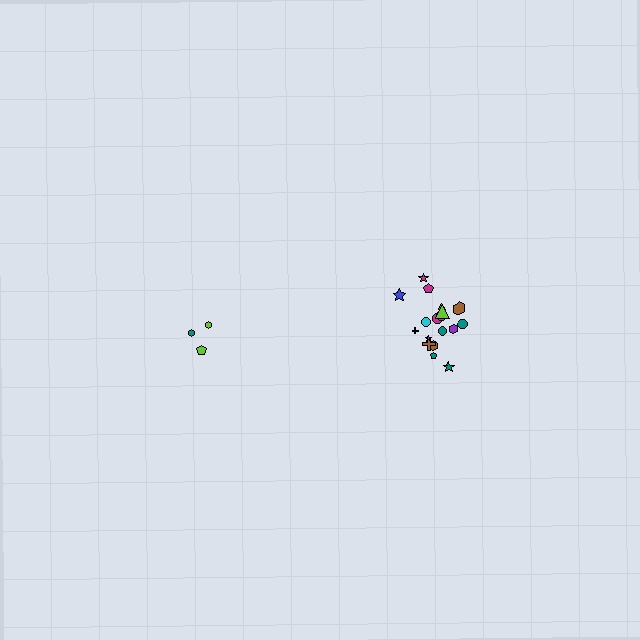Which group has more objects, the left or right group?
The right group.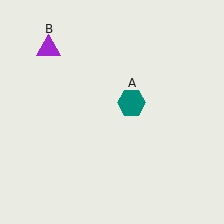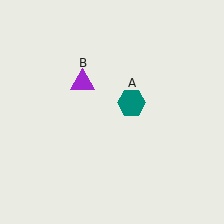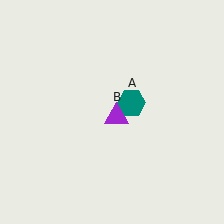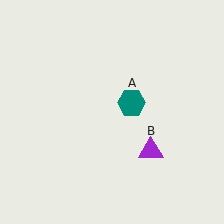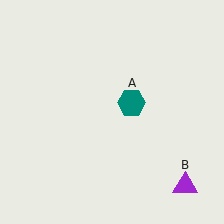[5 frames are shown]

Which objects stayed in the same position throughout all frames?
Teal hexagon (object A) remained stationary.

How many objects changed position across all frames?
1 object changed position: purple triangle (object B).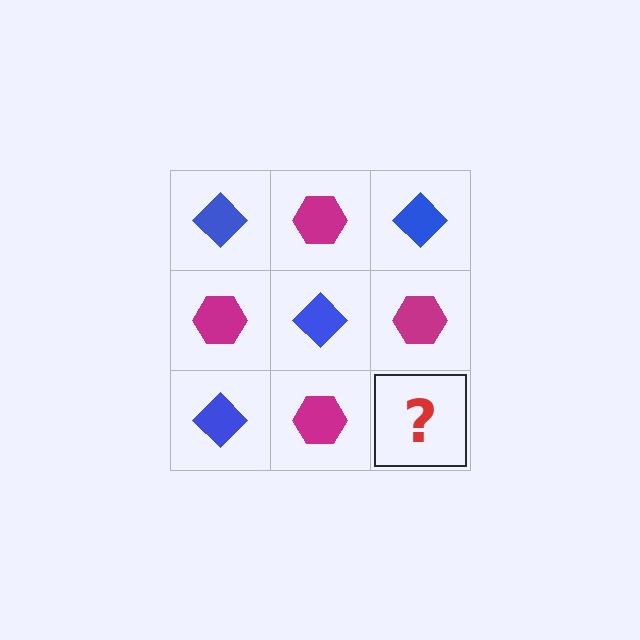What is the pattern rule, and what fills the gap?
The rule is that it alternates blue diamond and magenta hexagon in a checkerboard pattern. The gap should be filled with a blue diamond.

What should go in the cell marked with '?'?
The missing cell should contain a blue diamond.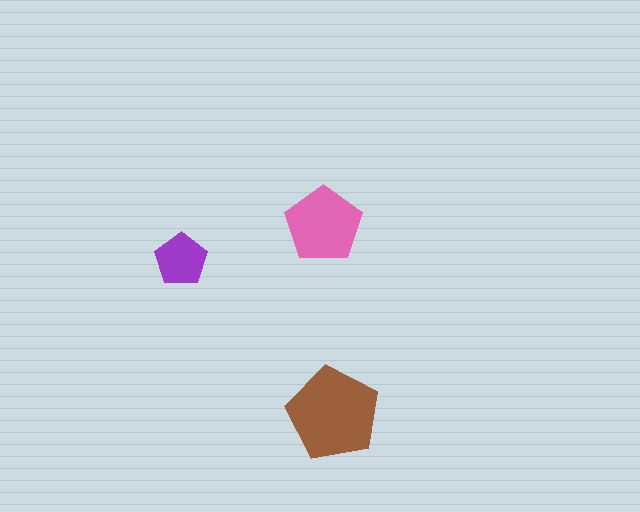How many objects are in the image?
There are 3 objects in the image.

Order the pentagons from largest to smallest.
the brown one, the pink one, the purple one.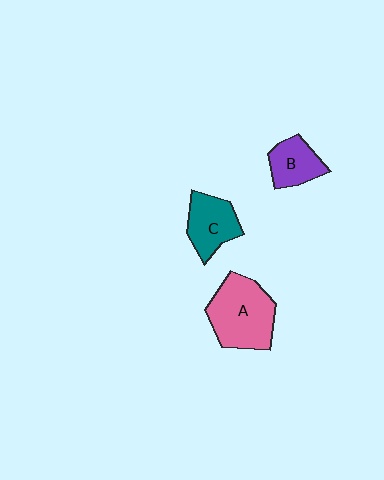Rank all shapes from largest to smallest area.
From largest to smallest: A (pink), C (teal), B (purple).